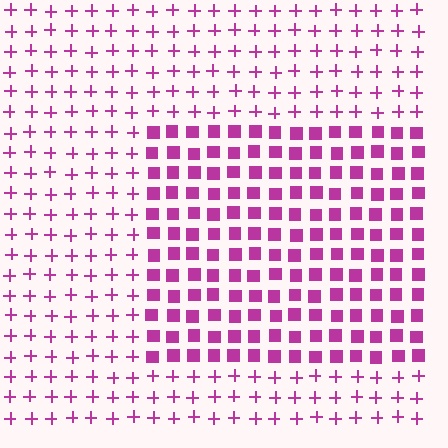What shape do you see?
I see a rectangle.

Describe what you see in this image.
The image is filled with small magenta elements arranged in a uniform grid. A rectangle-shaped region contains squares, while the surrounding area contains plus signs. The boundary is defined purely by the change in element shape.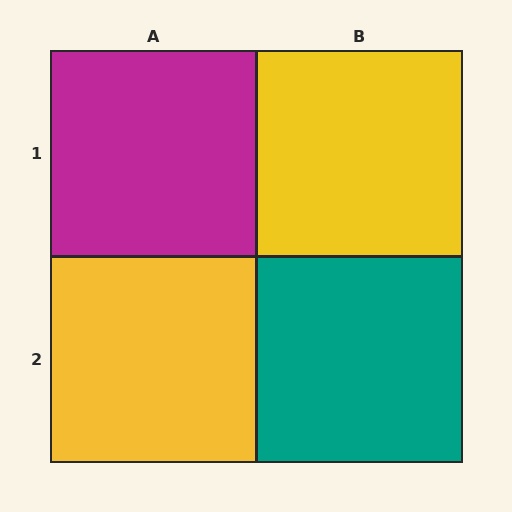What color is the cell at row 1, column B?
Yellow.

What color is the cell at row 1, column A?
Magenta.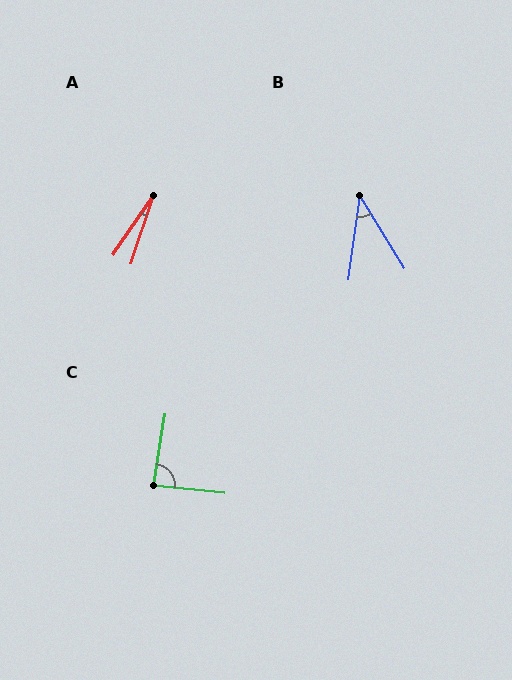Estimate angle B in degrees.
Approximately 40 degrees.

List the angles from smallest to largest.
A (16°), B (40°), C (87°).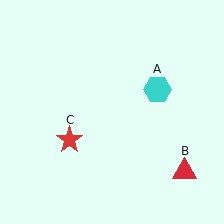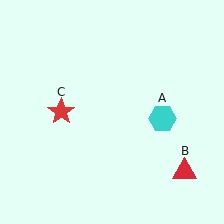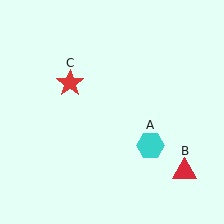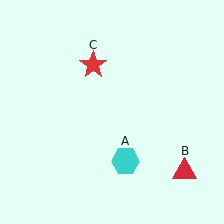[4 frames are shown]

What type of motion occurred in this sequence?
The cyan hexagon (object A), red star (object C) rotated clockwise around the center of the scene.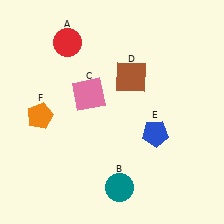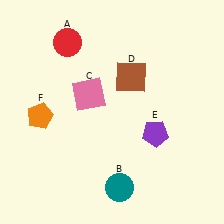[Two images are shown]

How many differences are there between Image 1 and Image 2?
There is 1 difference between the two images.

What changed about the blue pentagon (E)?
In Image 1, E is blue. In Image 2, it changed to purple.